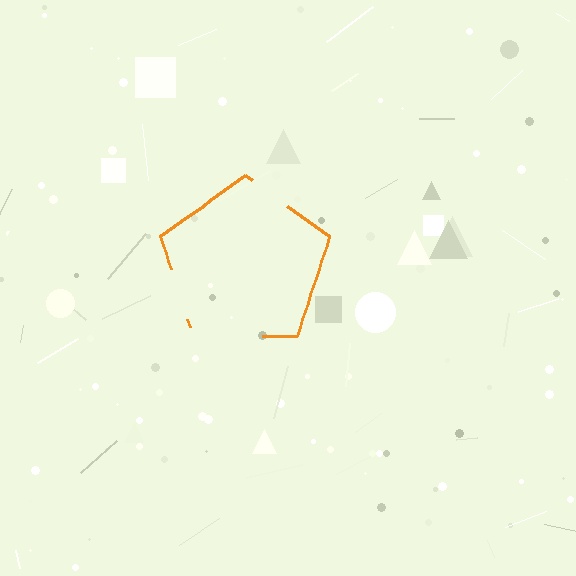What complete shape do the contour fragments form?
The contour fragments form a pentagon.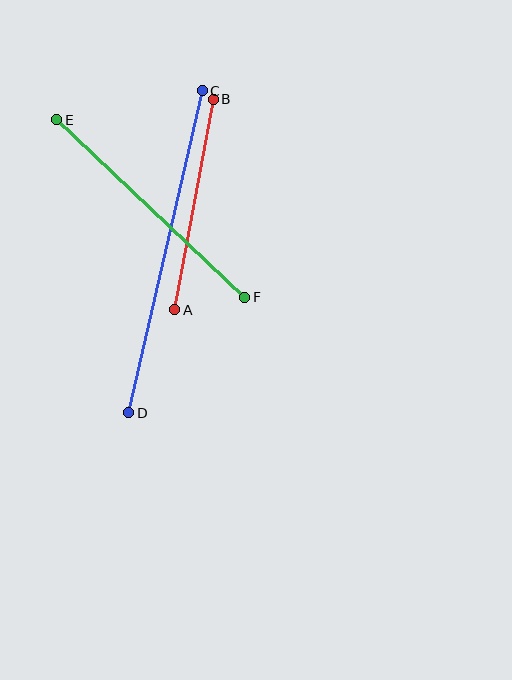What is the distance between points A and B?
The distance is approximately 214 pixels.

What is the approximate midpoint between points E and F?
The midpoint is at approximately (151, 209) pixels.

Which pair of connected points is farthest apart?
Points C and D are farthest apart.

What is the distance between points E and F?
The distance is approximately 258 pixels.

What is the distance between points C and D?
The distance is approximately 330 pixels.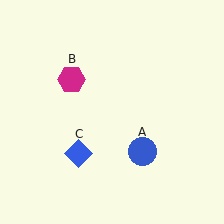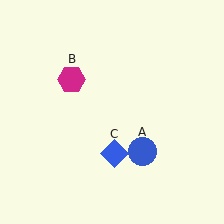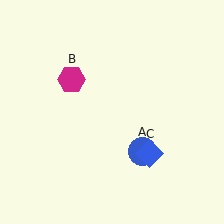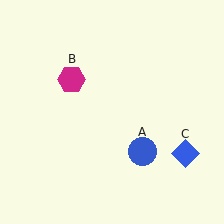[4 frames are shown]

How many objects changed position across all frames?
1 object changed position: blue diamond (object C).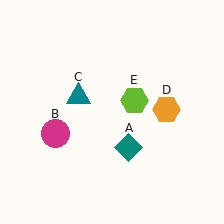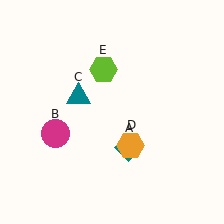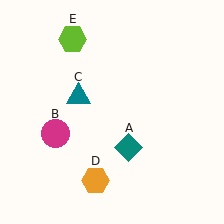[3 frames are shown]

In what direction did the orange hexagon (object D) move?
The orange hexagon (object D) moved down and to the left.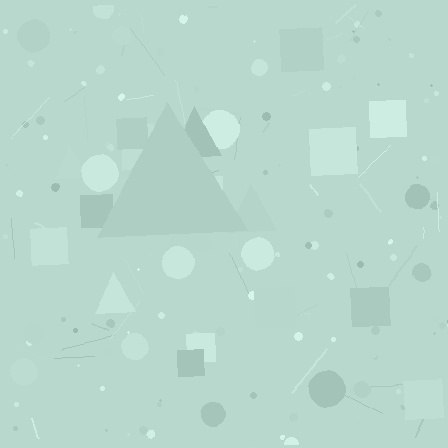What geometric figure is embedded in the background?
A triangle is embedded in the background.